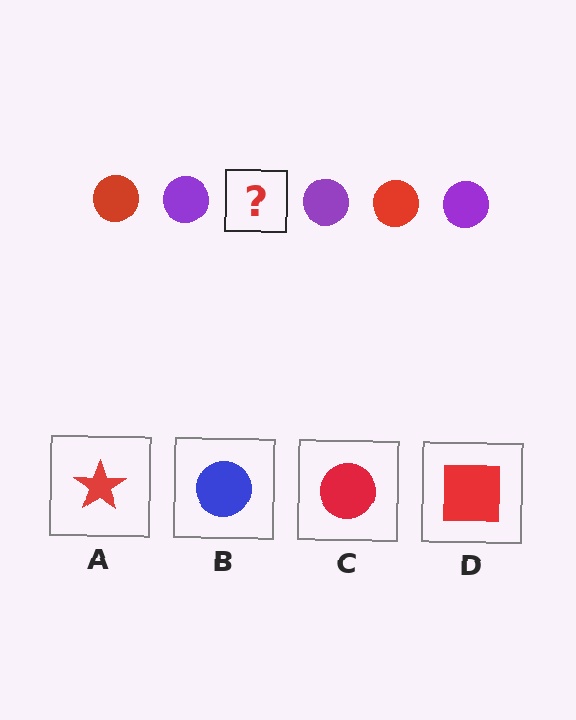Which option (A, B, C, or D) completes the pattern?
C.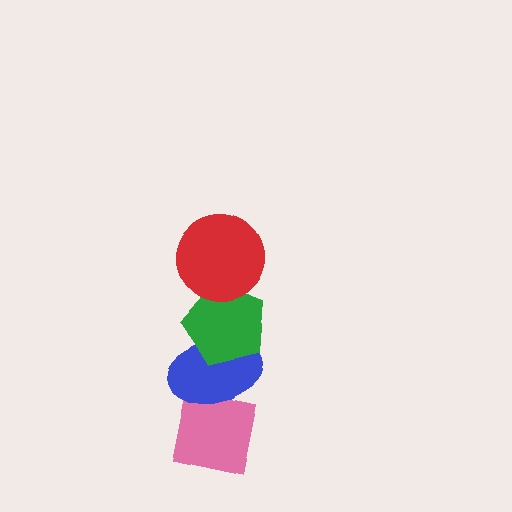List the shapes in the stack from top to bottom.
From top to bottom: the red circle, the green pentagon, the blue ellipse, the pink square.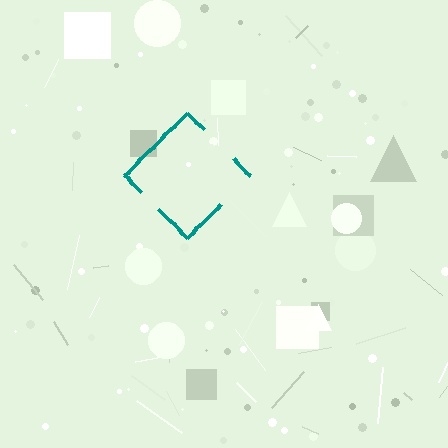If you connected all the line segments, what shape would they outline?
They would outline a diamond.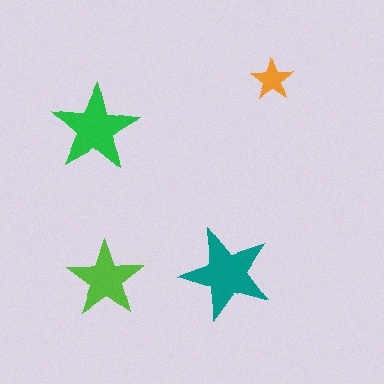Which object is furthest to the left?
The green star is leftmost.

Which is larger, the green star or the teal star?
The teal one.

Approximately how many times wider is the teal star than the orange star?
About 2 times wider.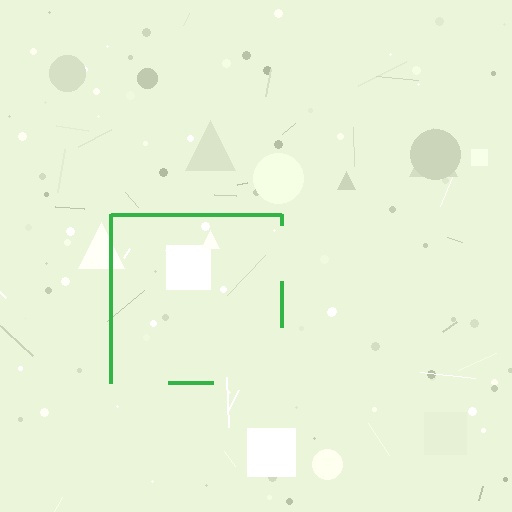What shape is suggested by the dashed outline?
The dashed outline suggests a square.